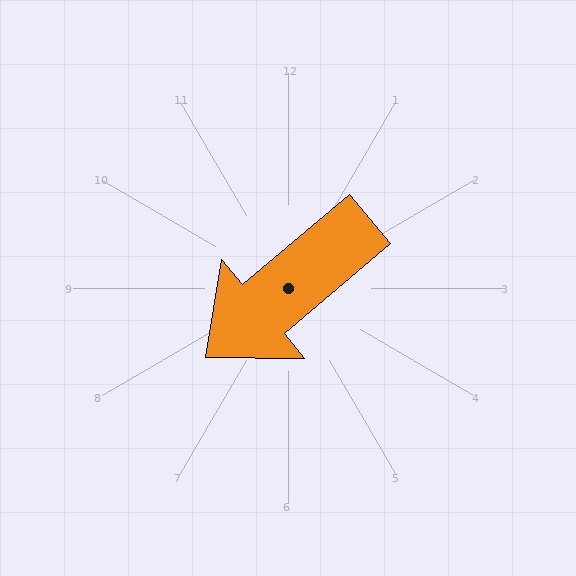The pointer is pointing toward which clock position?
Roughly 8 o'clock.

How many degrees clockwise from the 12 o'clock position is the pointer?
Approximately 230 degrees.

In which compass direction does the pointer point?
Southwest.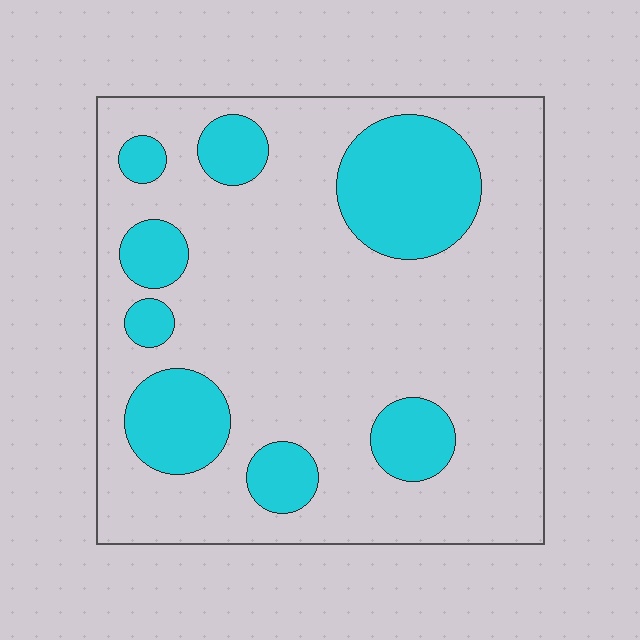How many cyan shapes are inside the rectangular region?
8.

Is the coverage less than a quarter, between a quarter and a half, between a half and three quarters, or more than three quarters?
Less than a quarter.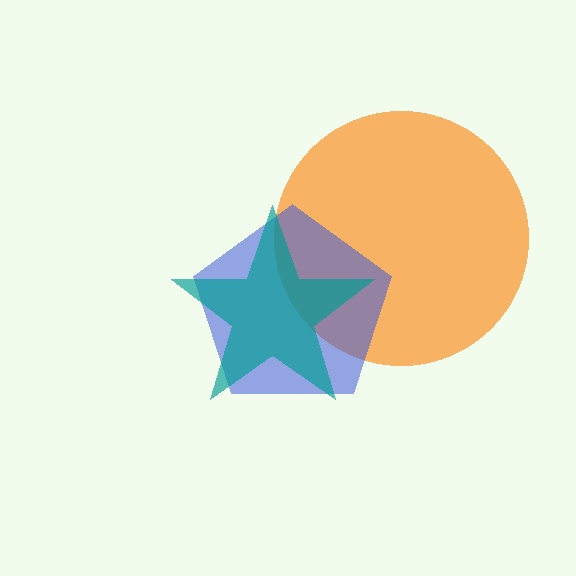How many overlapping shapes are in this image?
There are 3 overlapping shapes in the image.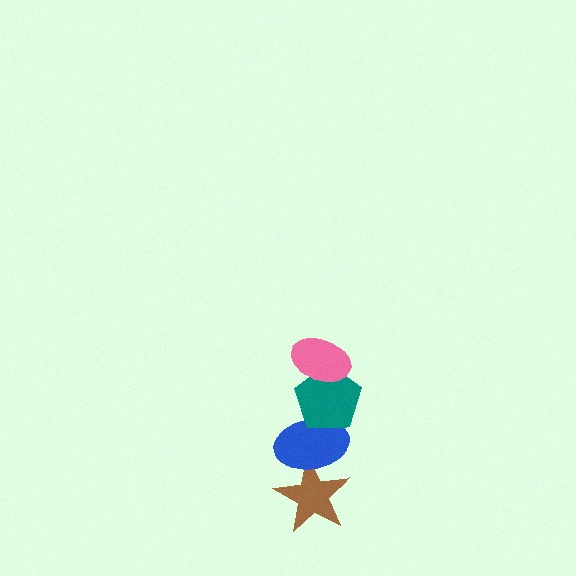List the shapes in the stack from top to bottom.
From top to bottom: the pink ellipse, the teal pentagon, the blue ellipse, the brown star.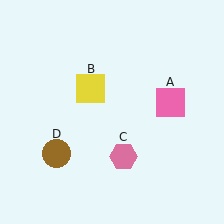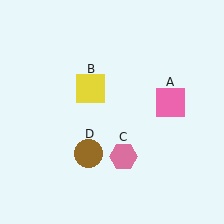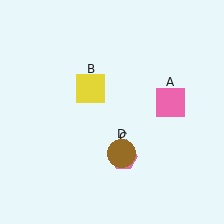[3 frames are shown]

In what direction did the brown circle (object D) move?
The brown circle (object D) moved right.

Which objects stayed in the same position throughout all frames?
Pink square (object A) and yellow square (object B) and pink hexagon (object C) remained stationary.